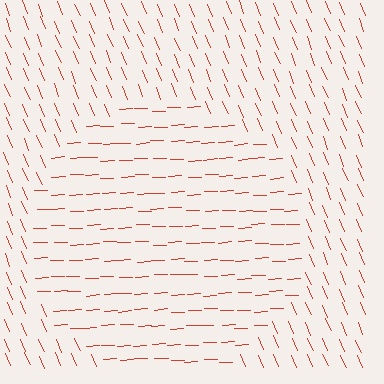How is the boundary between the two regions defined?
The boundary is defined purely by a change in line orientation (approximately 70 degrees difference). All lines are the same color and thickness.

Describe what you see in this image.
The image is filled with small red line segments. A circle region in the image has lines oriented differently from the surrounding lines, creating a visible texture boundary.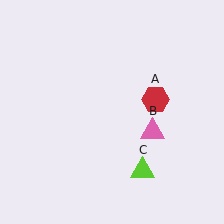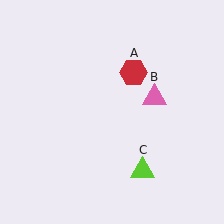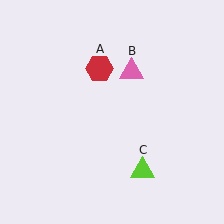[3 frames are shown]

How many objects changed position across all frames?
2 objects changed position: red hexagon (object A), pink triangle (object B).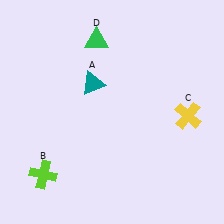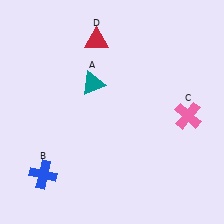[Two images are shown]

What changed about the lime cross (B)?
In Image 1, B is lime. In Image 2, it changed to blue.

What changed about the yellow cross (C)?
In Image 1, C is yellow. In Image 2, it changed to pink.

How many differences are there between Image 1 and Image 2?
There are 3 differences between the two images.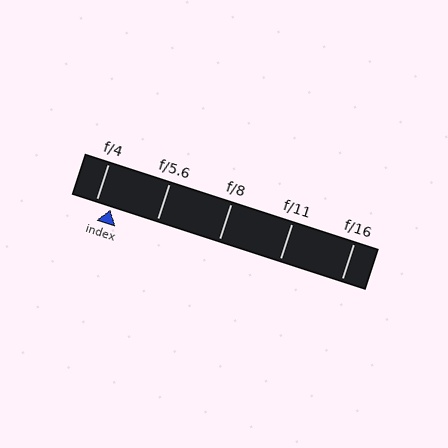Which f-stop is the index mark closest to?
The index mark is closest to f/4.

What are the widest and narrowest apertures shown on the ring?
The widest aperture shown is f/4 and the narrowest is f/16.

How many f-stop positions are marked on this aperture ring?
There are 5 f-stop positions marked.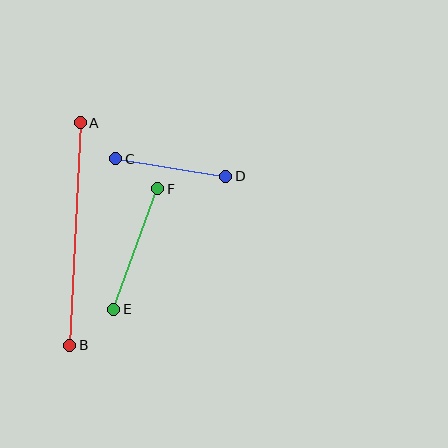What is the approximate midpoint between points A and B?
The midpoint is at approximately (75, 234) pixels.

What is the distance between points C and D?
The distance is approximately 111 pixels.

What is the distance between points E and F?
The distance is approximately 129 pixels.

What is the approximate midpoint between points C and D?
The midpoint is at approximately (171, 168) pixels.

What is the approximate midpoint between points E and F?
The midpoint is at approximately (136, 249) pixels.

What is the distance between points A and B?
The distance is approximately 223 pixels.